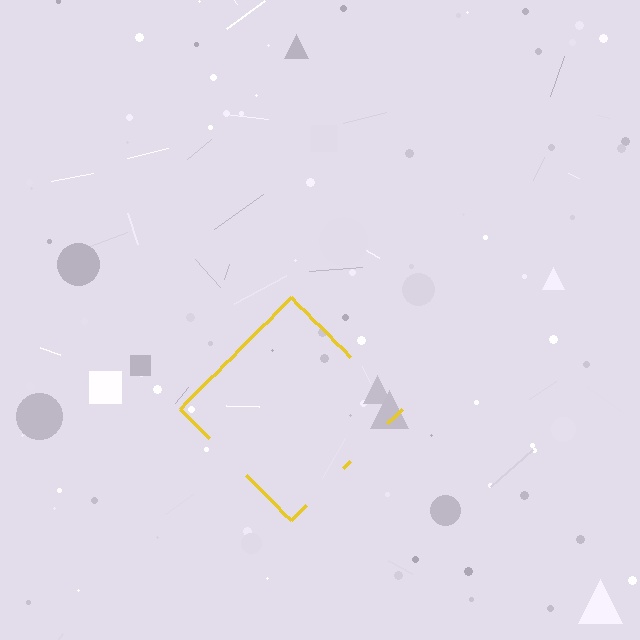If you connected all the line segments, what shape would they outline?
They would outline a diamond.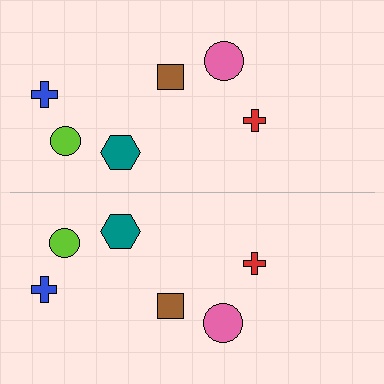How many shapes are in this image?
There are 12 shapes in this image.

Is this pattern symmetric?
Yes, this pattern has bilateral (reflection) symmetry.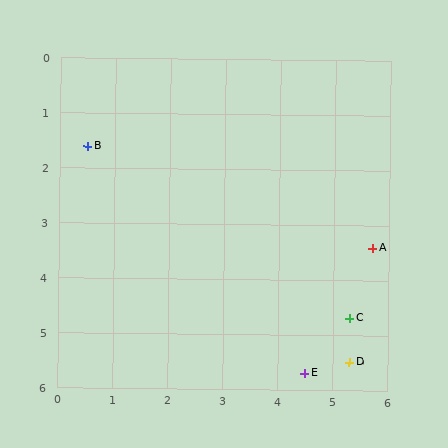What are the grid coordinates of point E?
Point E is at approximately (4.5, 5.7).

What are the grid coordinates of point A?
Point A is at approximately (5.7, 3.4).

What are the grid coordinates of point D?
Point D is at approximately (5.3, 5.5).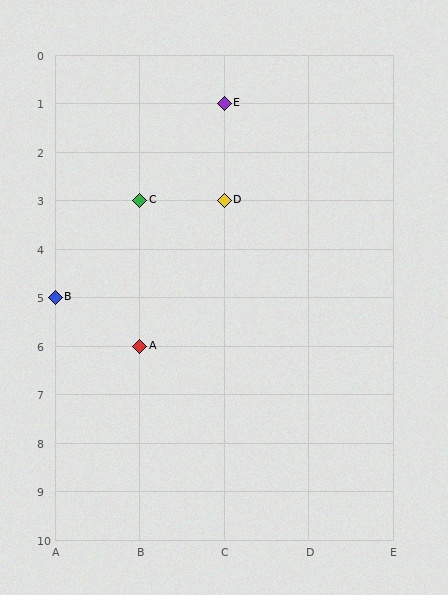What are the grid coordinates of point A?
Point A is at grid coordinates (B, 6).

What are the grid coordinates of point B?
Point B is at grid coordinates (A, 5).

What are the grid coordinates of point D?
Point D is at grid coordinates (C, 3).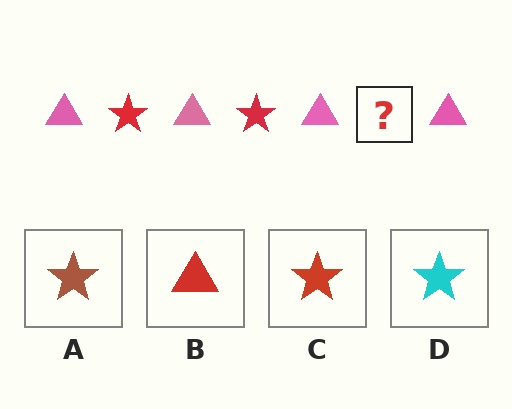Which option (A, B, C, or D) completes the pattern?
C.